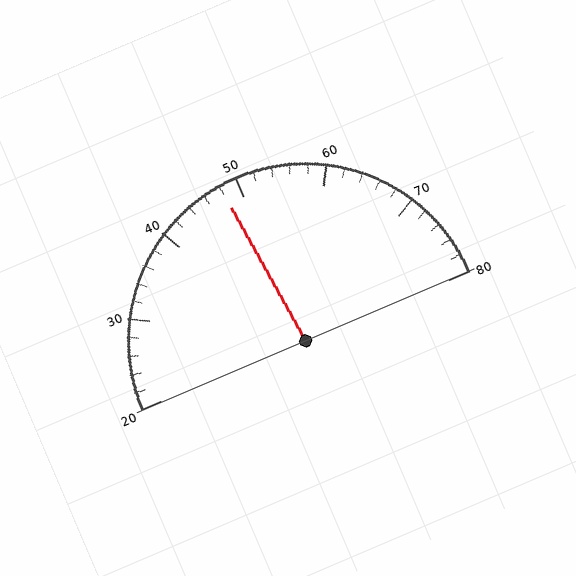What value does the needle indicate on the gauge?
The needle indicates approximately 48.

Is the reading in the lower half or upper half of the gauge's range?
The reading is in the lower half of the range (20 to 80).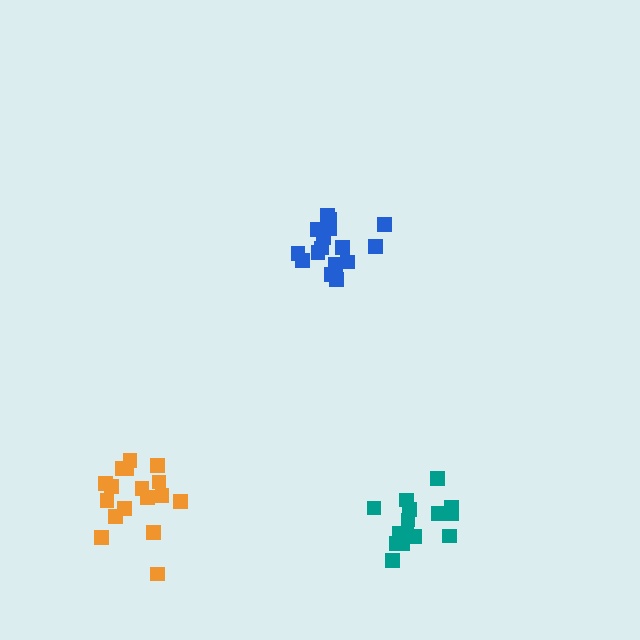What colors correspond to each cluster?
The clusters are colored: teal, blue, orange.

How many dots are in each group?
Group 1: 16 dots, Group 2: 16 dots, Group 3: 17 dots (49 total).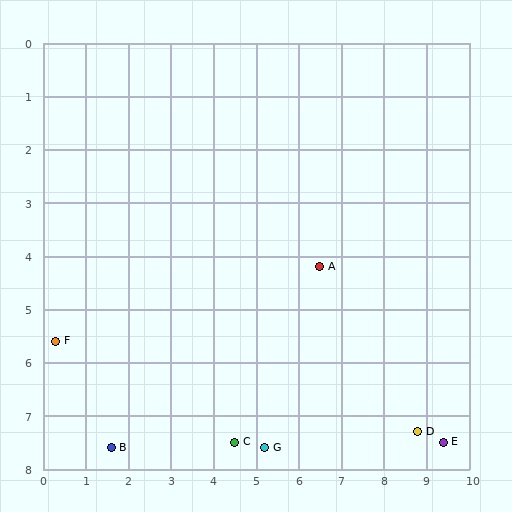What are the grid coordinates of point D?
Point D is at approximately (8.8, 7.3).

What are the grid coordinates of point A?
Point A is at approximately (6.5, 4.2).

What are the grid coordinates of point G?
Point G is at approximately (5.2, 7.6).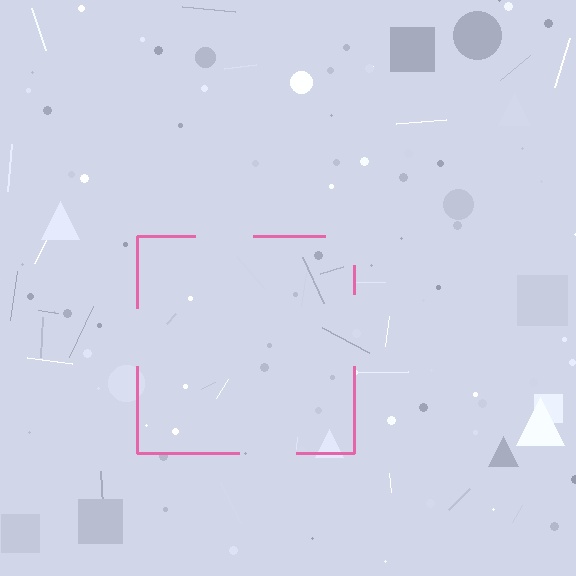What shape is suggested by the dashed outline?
The dashed outline suggests a square.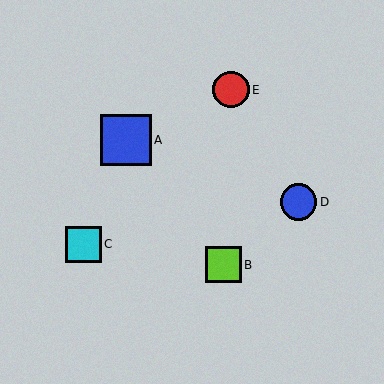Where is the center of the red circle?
The center of the red circle is at (231, 90).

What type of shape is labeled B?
Shape B is a lime square.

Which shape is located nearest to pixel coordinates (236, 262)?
The lime square (labeled B) at (223, 265) is nearest to that location.